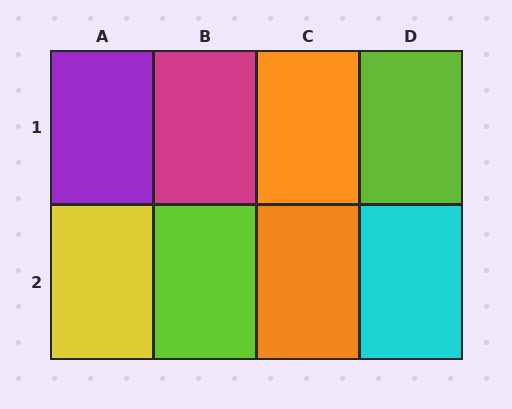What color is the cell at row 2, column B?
Lime.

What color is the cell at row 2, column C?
Orange.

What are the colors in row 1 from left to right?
Purple, magenta, orange, lime.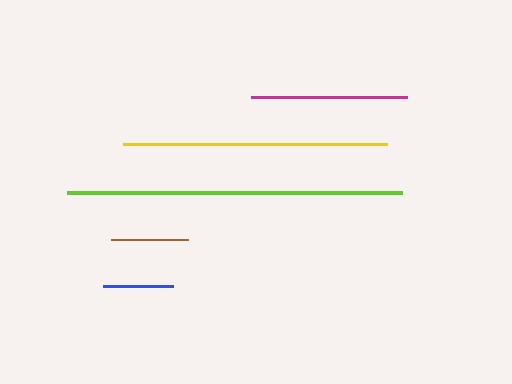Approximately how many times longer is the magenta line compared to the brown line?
The magenta line is approximately 2.0 times the length of the brown line.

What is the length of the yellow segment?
The yellow segment is approximately 264 pixels long.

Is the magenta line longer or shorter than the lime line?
The lime line is longer than the magenta line.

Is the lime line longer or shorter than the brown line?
The lime line is longer than the brown line.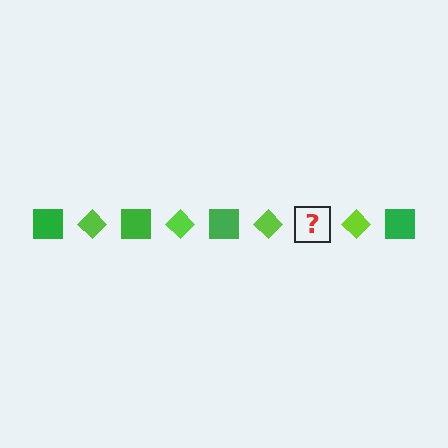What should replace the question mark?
The question mark should be replaced with a green square.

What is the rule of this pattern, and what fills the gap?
The rule is that the pattern alternates between green square and lime diamond. The gap should be filled with a green square.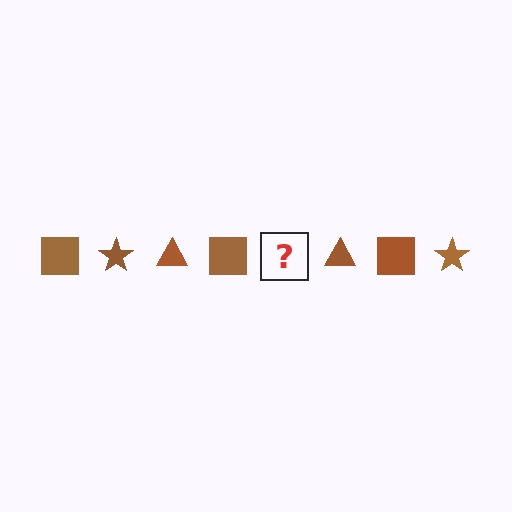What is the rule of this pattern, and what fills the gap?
The rule is that the pattern cycles through square, star, triangle shapes in brown. The gap should be filled with a brown star.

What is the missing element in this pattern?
The missing element is a brown star.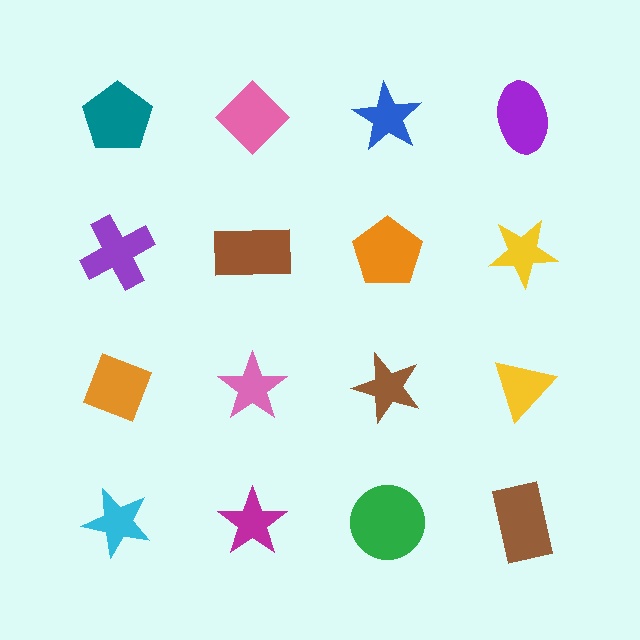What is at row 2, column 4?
A yellow star.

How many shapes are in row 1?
4 shapes.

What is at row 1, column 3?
A blue star.